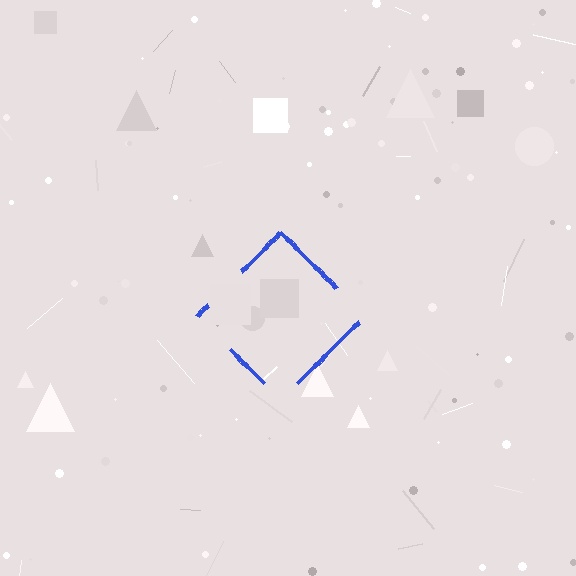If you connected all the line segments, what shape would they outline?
They would outline a diamond.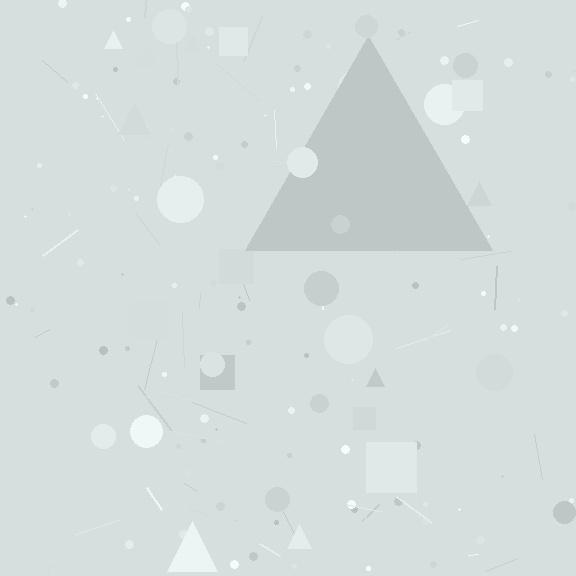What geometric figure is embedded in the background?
A triangle is embedded in the background.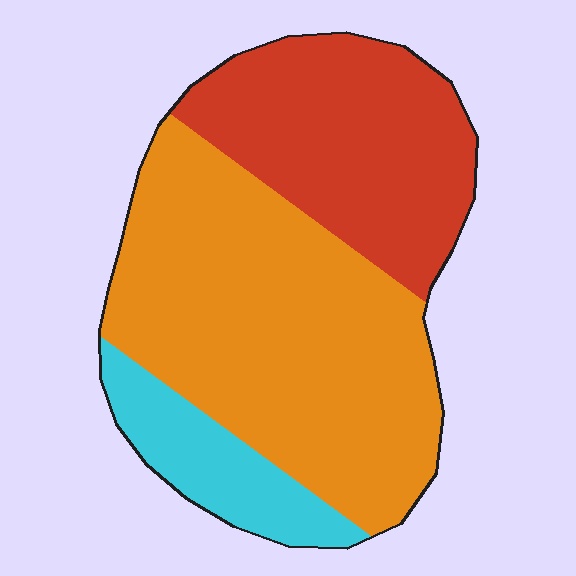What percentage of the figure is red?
Red takes up about one third (1/3) of the figure.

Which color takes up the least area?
Cyan, at roughly 15%.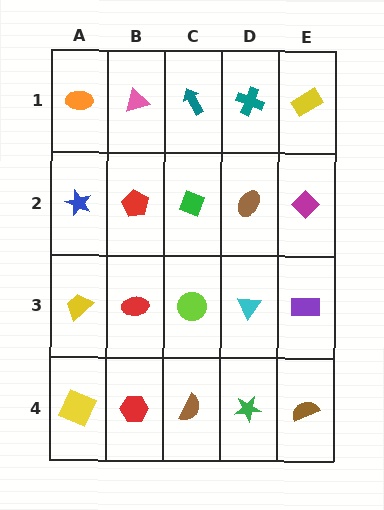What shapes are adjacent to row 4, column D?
A cyan triangle (row 3, column D), a brown semicircle (row 4, column C), a brown semicircle (row 4, column E).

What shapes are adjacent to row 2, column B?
A pink triangle (row 1, column B), a red ellipse (row 3, column B), a blue star (row 2, column A), a green diamond (row 2, column C).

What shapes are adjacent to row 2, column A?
An orange ellipse (row 1, column A), a yellow trapezoid (row 3, column A), a red pentagon (row 2, column B).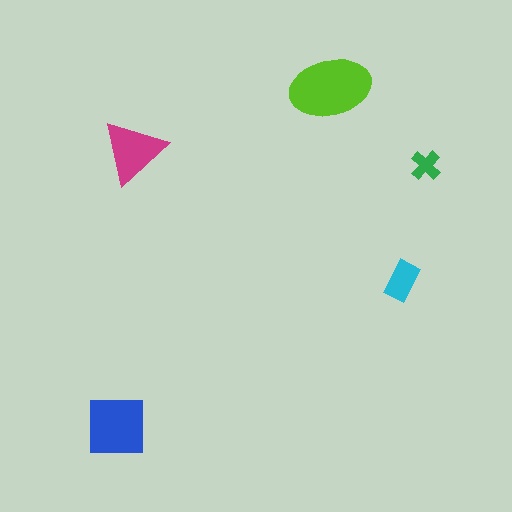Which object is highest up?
The lime ellipse is topmost.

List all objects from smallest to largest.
The green cross, the cyan rectangle, the magenta triangle, the blue square, the lime ellipse.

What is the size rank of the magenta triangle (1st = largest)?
3rd.